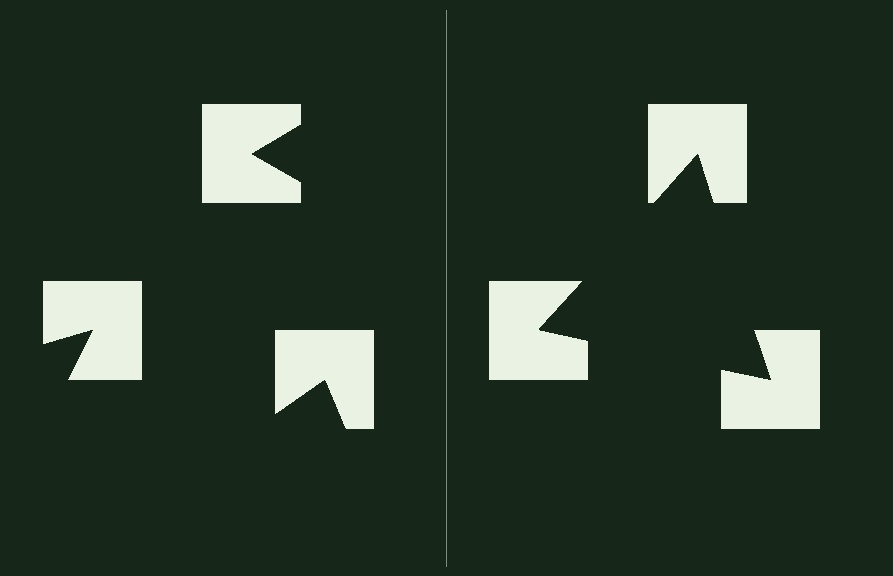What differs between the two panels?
The notched squares are positioned identically on both sides; only the wedge orientations differ. On the right they align to a triangle; on the left they are misaligned.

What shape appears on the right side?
An illusory triangle.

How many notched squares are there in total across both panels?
6 — 3 on each side.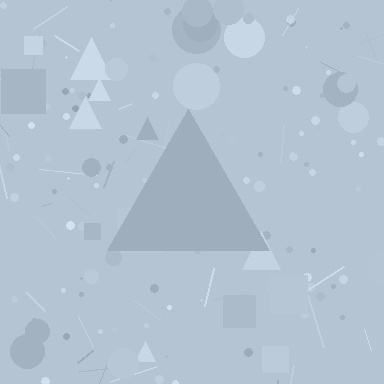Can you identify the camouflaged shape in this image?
The camouflaged shape is a triangle.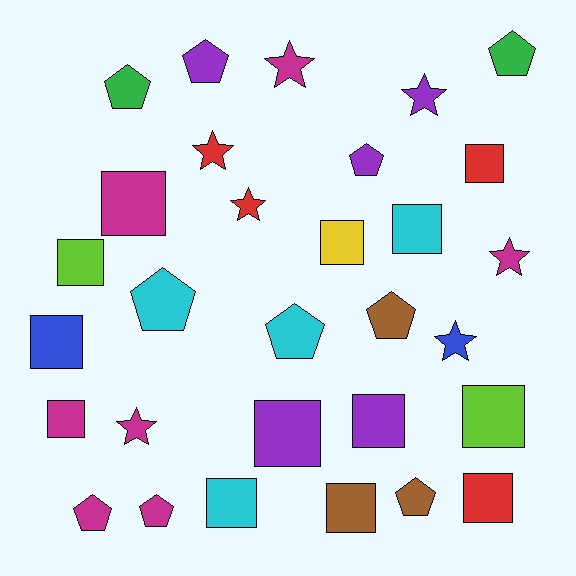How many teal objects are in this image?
There are no teal objects.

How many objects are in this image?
There are 30 objects.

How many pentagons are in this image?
There are 10 pentagons.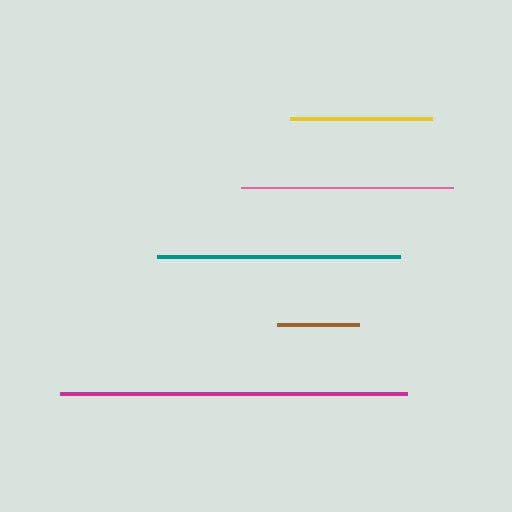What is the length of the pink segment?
The pink segment is approximately 212 pixels long.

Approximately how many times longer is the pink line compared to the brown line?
The pink line is approximately 2.6 times the length of the brown line.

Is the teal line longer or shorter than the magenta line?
The magenta line is longer than the teal line.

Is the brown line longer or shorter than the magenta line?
The magenta line is longer than the brown line.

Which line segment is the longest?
The magenta line is the longest at approximately 347 pixels.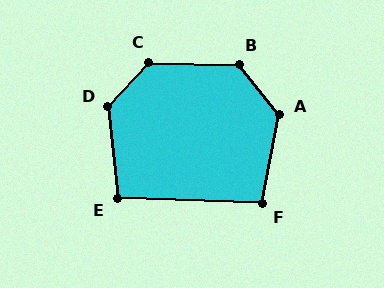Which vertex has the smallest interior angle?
E, at approximately 98 degrees.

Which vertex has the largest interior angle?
C, at approximately 132 degrees.